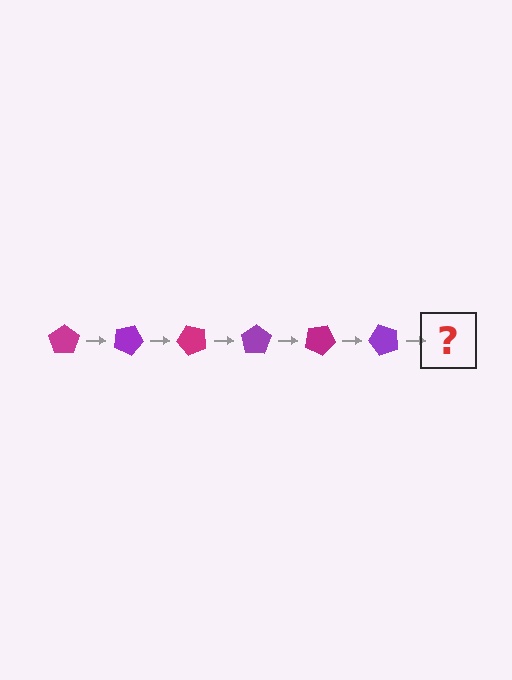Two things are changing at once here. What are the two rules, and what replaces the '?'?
The two rules are that it rotates 25 degrees each step and the color cycles through magenta and purple. The '?' should be a magenta pentagon, rotated 150 degrees from the start.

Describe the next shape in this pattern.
It should be a magenta pentagon, rotated 150 degrees from the start.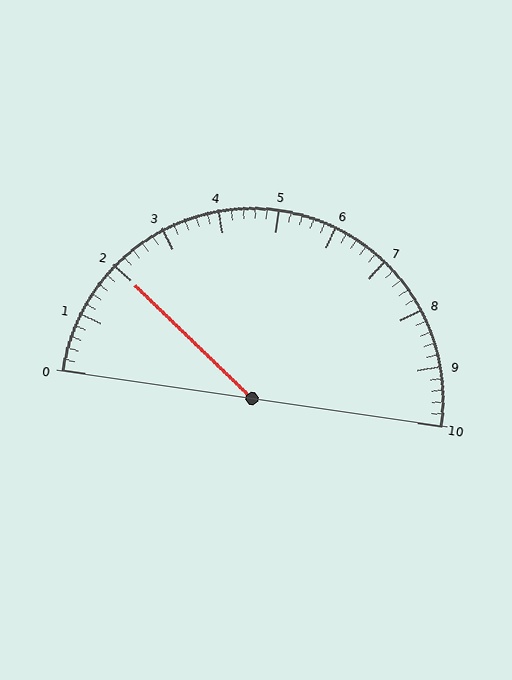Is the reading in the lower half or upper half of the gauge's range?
The reading is in the lower half of the range (0 to 10).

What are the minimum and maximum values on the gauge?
The gauge ranges from 0 to 10.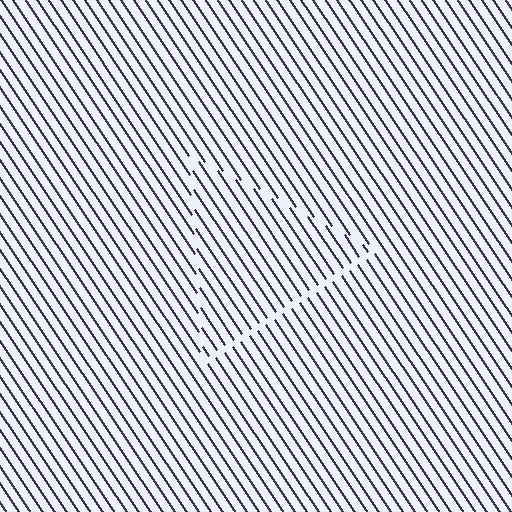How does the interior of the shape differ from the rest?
The interior of the shape contains the same grating, shifted by half a period — the contour is defined by the phase discontinuity where line-ends from the inner and outer gratings abut.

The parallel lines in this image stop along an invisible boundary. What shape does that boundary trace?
An illusory triangle. The interior of the shape contains the same grating, shifted by half a period — the contour is defined by the phase discontinuity where line-ends from the inner and outer gratings abut.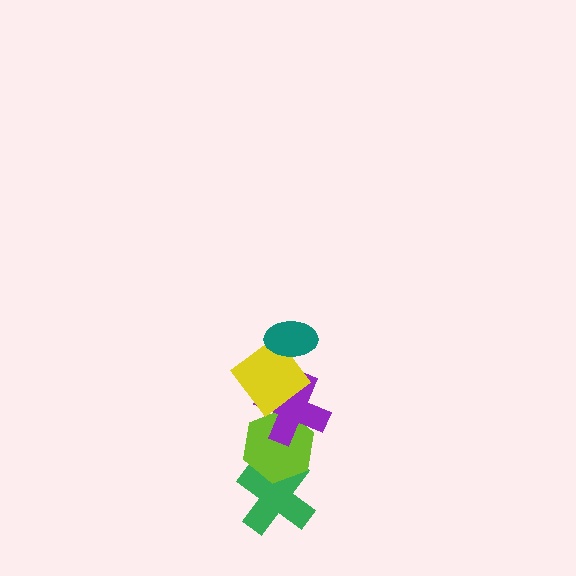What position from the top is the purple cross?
The purple cross is 3rd from the top.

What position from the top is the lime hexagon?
The lime hexagon is 4th from the top.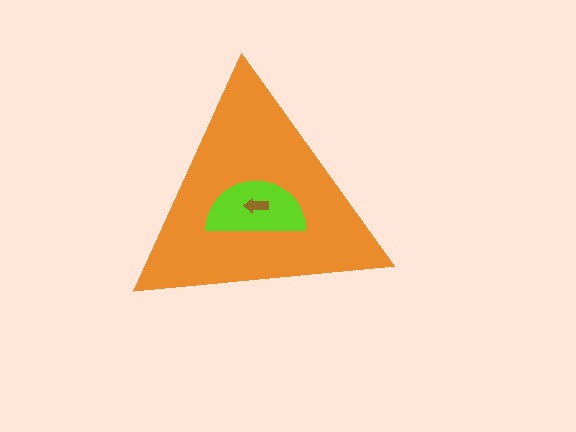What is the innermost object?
The brown arrow.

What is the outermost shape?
The orange triangle.